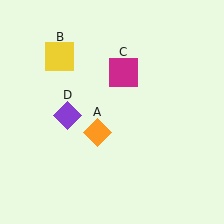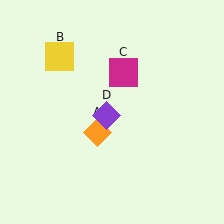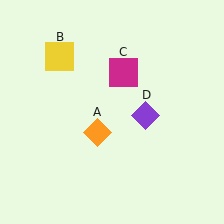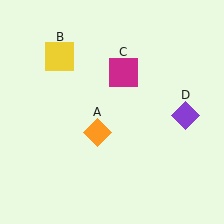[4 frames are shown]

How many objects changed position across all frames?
1 object changed position: purple diamond (object D).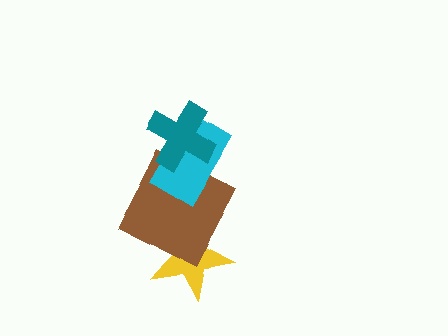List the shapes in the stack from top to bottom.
From top to bottom: the teal cross, the cyan rectangle, the brown square, the yellow star.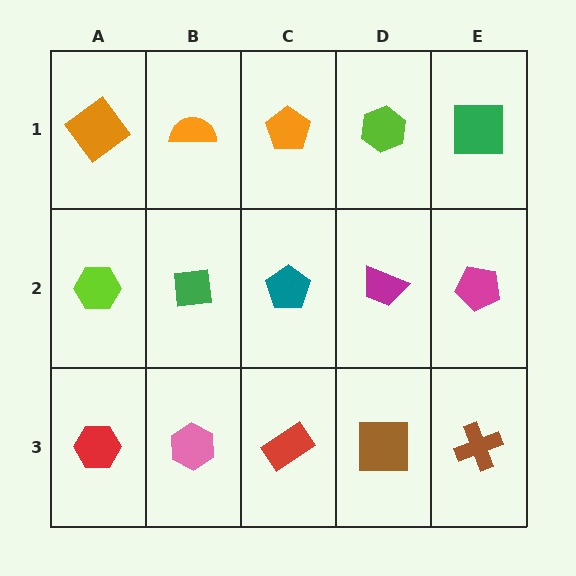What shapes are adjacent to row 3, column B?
A green square (row 2, column B), a red hexagon (row 3, column A), a red rectangle (row 3, column C).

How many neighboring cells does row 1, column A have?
2.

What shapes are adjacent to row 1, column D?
A magenta trapezoid (row 2, column D), an orange pentagon (row 1, column C), a green square (row 1, column E).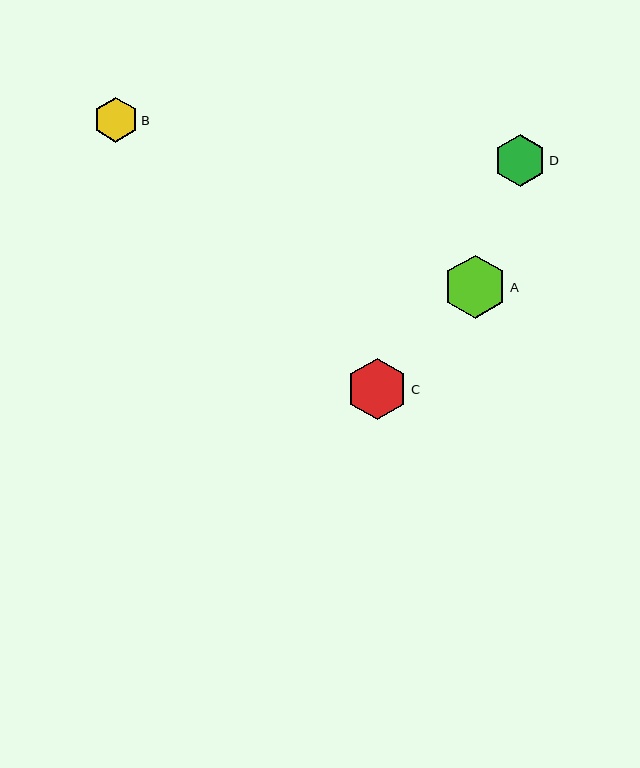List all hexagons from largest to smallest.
From largest to smallest: A, C, D, B.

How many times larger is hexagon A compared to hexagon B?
Hexagon A is approximately 1.4 times the size of hexagon B.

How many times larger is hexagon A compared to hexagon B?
Hexagon A is approximately 1.4 times the size of hexagon B.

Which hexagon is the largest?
Hexagon A is the largest with a size of approximately 63 pixels.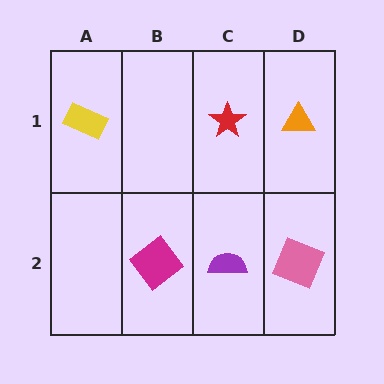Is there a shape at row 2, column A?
No, that cell is empty.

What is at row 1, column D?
An orange triangle.